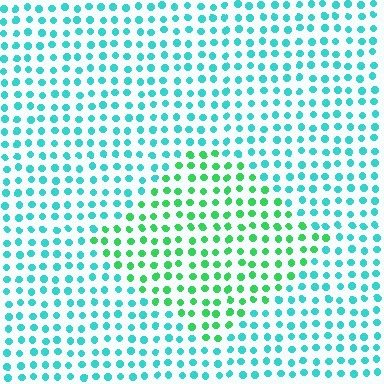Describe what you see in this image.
The image is filled with small cyan elements in a uniform arrangement. A diamond-shaped region is visible where the elements are tinted to a slightly different hue, forming a subtle color boundary.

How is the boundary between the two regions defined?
The boundary is defined purely by a slight shift in hue (about 43 degrees). Spacing, size, and orientation are identical on both sides.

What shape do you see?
I see a diamond.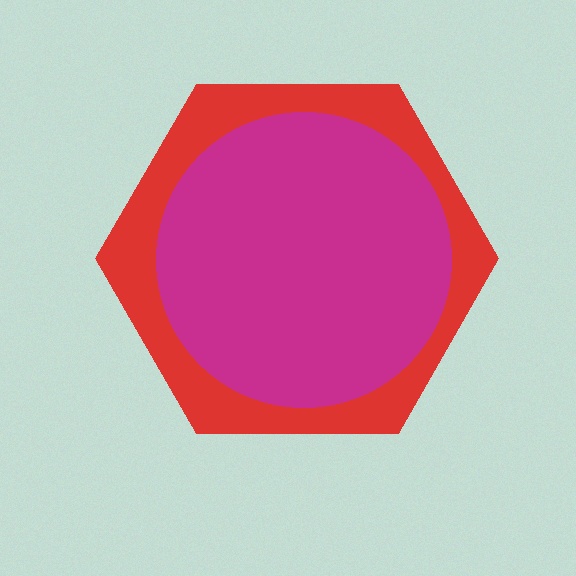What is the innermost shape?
The magenta circle.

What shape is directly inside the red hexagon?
The magenta circle.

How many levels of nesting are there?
2.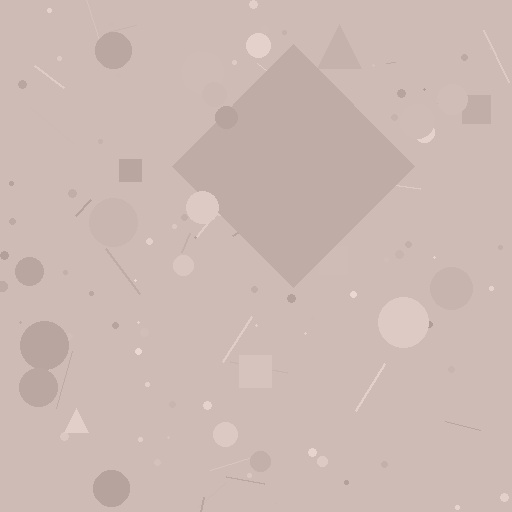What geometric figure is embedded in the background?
A diamond is embedded in the background.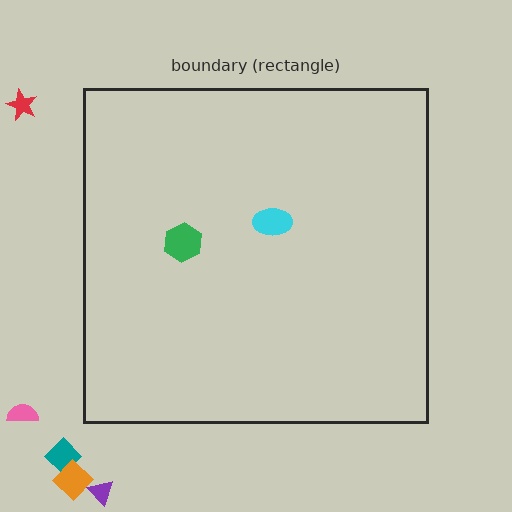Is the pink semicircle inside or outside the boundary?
Outside.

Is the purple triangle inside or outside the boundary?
Outside.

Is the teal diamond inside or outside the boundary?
Outside.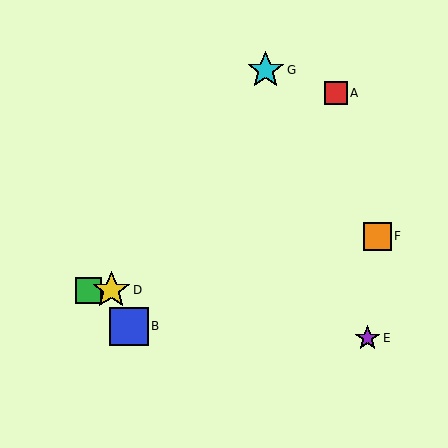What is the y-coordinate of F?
Object F is at y≈236.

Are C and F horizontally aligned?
No, C is at y≈290 and F is at y≈236.